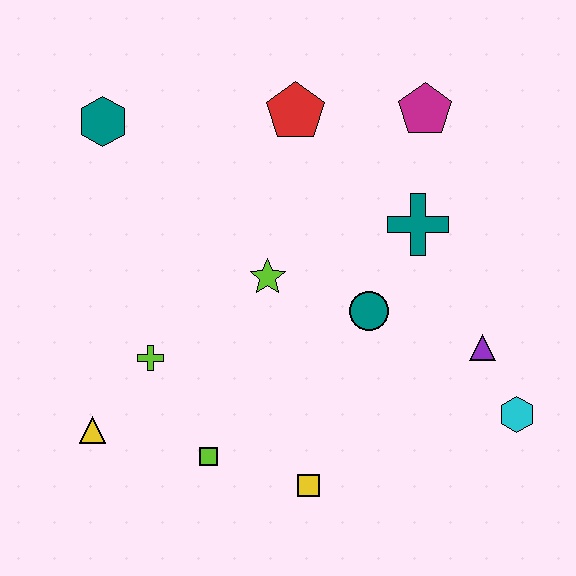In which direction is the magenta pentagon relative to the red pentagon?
The magenta pentagon is to the right of the red pentagon.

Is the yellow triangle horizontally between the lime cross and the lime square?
No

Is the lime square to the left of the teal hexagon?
No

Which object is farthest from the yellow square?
The teal hexagon is farthest from the yellow square.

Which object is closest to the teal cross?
The teal circle is closest to the teal cross.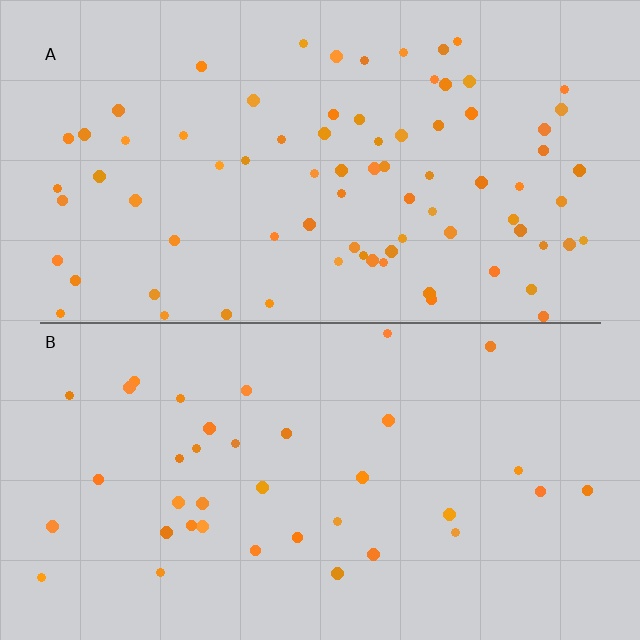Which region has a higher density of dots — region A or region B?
A (the top).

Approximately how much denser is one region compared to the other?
Approximately 2.2× — region A over region B.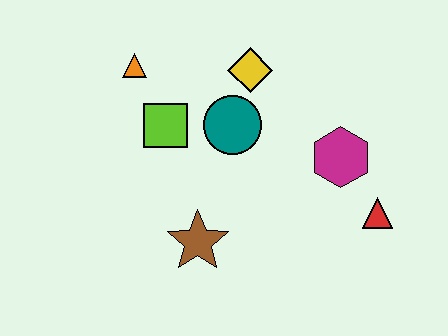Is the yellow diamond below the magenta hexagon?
No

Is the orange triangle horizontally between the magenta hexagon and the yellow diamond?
No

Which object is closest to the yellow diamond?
The teal circle is closest to the yellow diamond.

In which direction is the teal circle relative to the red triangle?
The teal circle is to the left of the red triangle.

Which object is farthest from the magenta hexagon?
The orange triangle is farthest from the magenta hexagon.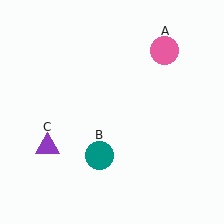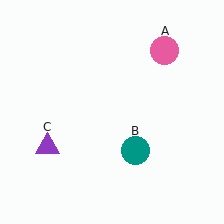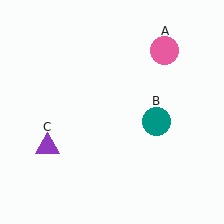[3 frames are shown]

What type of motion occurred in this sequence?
The teal circle (object B) rotated counterclockwise around the center of the scene.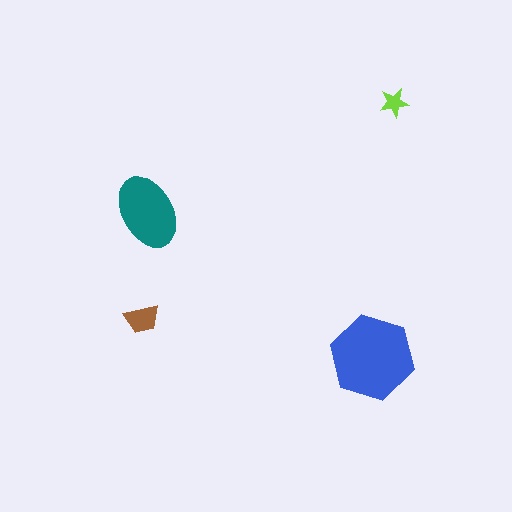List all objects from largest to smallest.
The blue hexagon, the teal ellipse, the brown trapezoid, the lime star.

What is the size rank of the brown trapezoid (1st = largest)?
3rd.